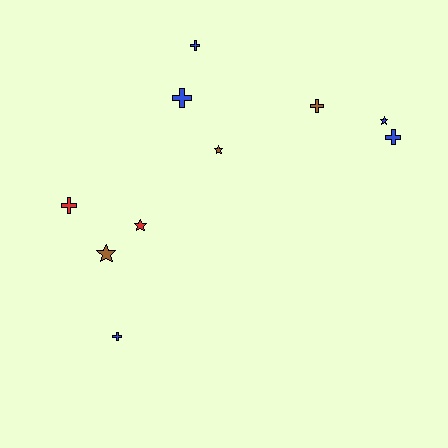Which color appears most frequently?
Blue, with 5 objects.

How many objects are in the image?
There are 10 objects.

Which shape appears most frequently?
Cross, with 6 objects.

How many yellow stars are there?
There are no yellow stars.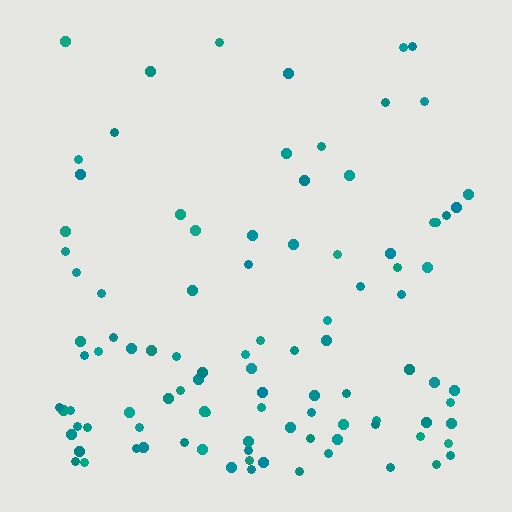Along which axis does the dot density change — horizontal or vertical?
Vertical.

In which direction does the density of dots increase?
From top to bottom, with the bottom side densest.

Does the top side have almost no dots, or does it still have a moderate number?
Still a moderate number, just noticeably fewer than the bottom.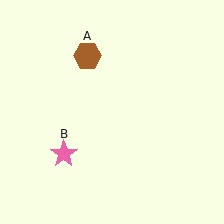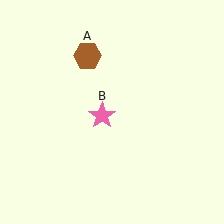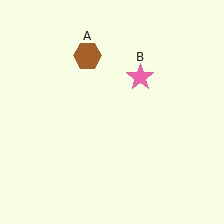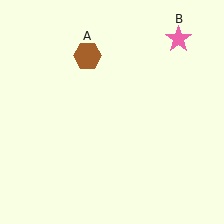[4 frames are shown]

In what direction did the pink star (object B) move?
The pink star (object B) moved up and to the right.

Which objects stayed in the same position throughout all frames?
Brown hexagon (object A) remained stationary.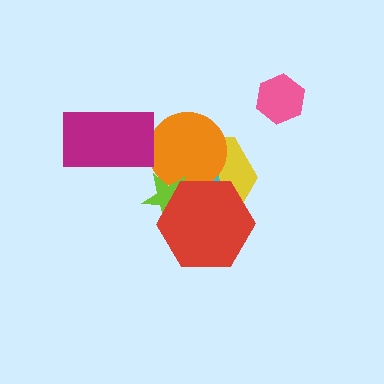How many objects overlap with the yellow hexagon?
4 objects overlap with the yellow hexagon.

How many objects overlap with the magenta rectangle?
0 objects overlap with the magenta rectangle.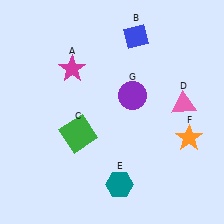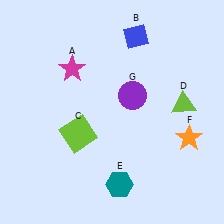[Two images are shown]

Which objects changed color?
C changed from green to lime. D changed from pink to lime.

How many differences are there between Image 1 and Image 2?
There are 2 differences between the two images.